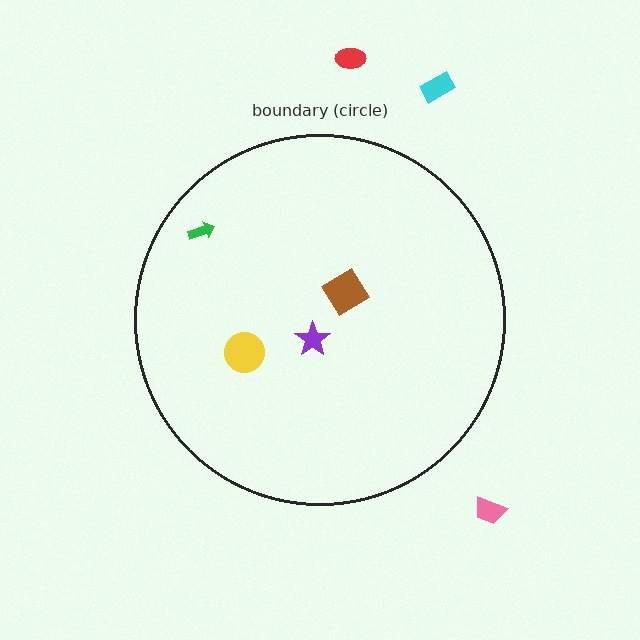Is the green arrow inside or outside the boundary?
Inside.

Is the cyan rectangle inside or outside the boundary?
Outside.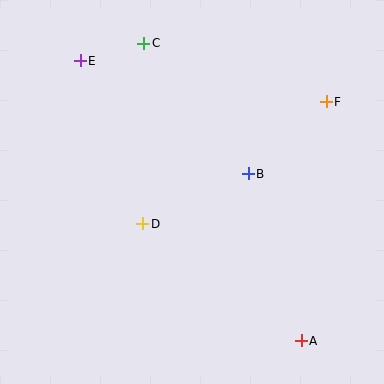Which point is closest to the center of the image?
Point D at (143, 224) is closest to the center.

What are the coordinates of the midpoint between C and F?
The midpoint between C and F is at (235, 73).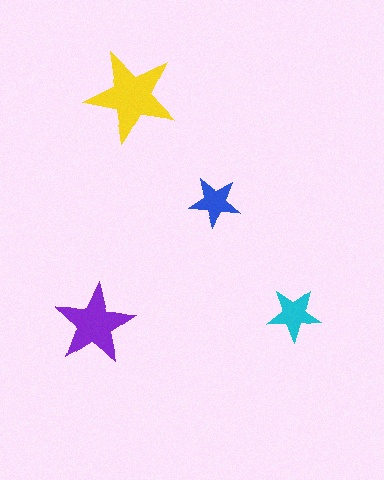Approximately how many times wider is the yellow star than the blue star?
About 2 times wider.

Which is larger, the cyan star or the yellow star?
The yellow one.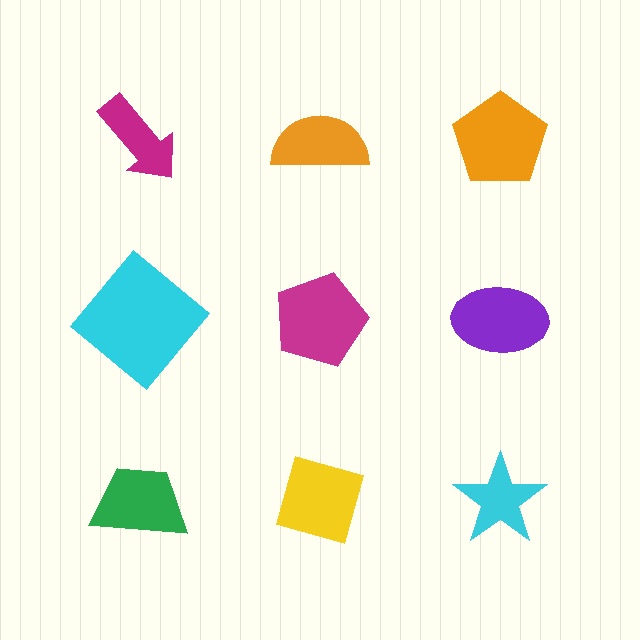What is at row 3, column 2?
A yellow diamond.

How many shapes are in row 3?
3 shapes.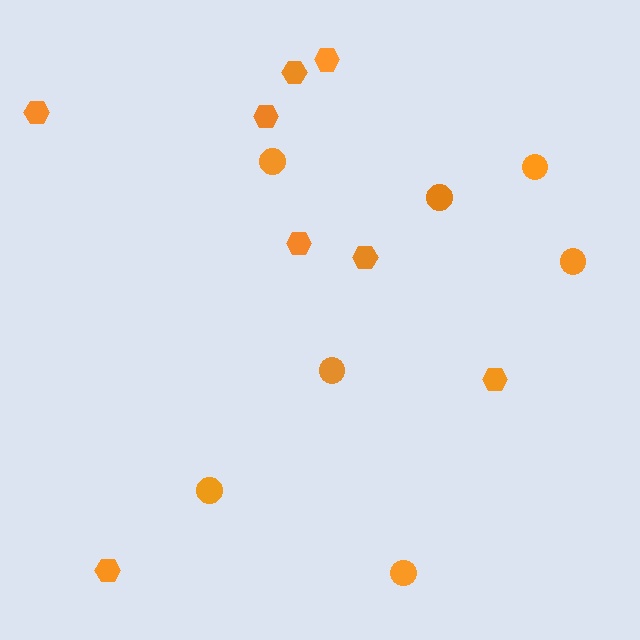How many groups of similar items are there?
There are 2 groups: one group of circles (7) and one group of hexagons (8).